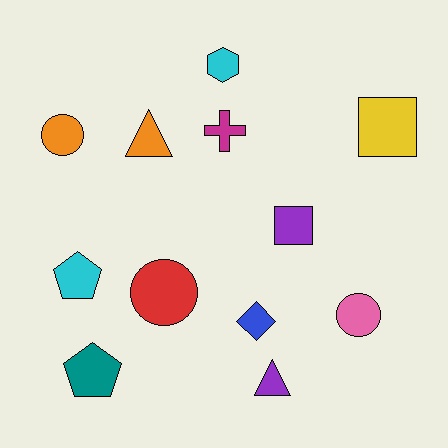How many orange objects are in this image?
There are 2 orange objects.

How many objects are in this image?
There are 12 objects.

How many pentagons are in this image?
There are 2 pentagons.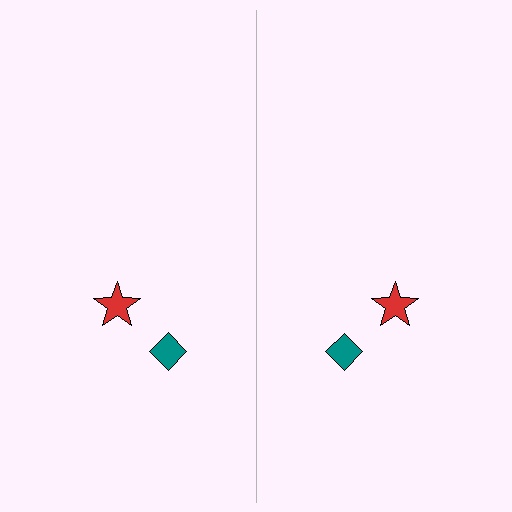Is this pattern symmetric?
Yes, this pattern has bilateral (reflection) symmetry.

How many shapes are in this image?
There are 4 shapes in this image.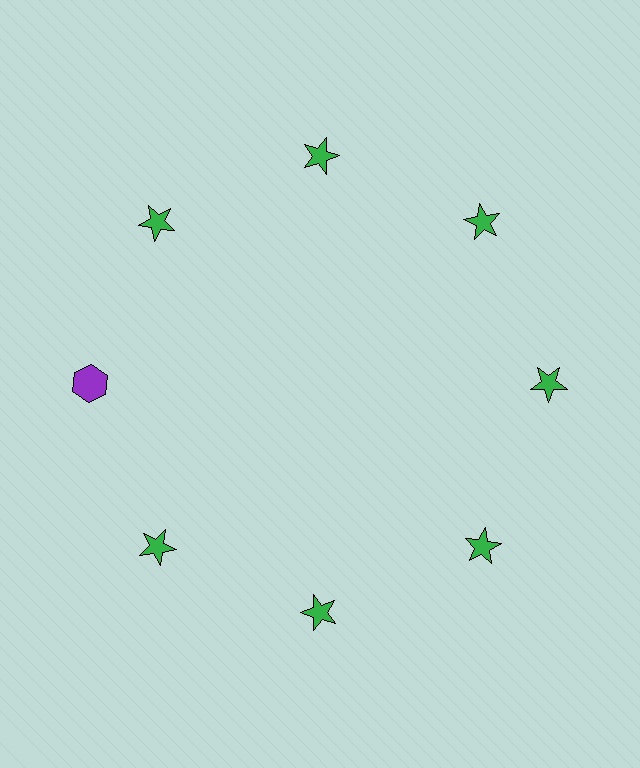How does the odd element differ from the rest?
It differs in both color (purple instead of green) and shape (hexagon instead of star).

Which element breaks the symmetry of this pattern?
The purple hexagon at roughly the 9 o'clock position breaks the symmetry. All other shapes are green stars.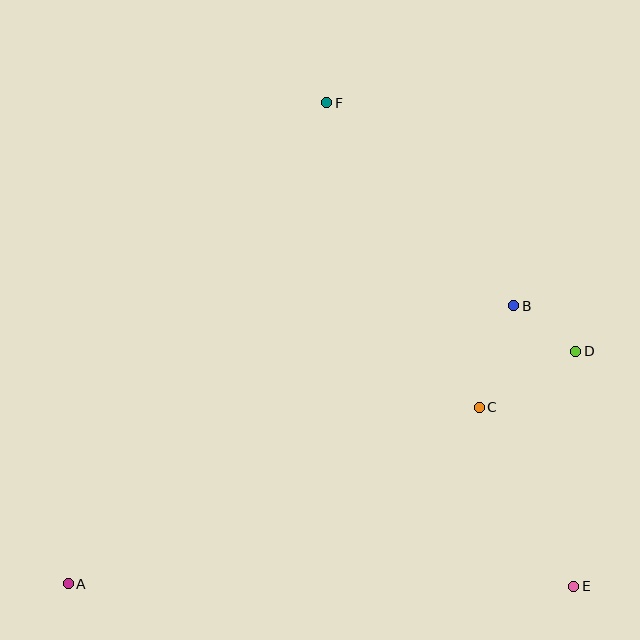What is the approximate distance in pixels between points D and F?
The distance between D and F is approximately 352 pixels.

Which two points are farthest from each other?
Points A and D are farthest from each other.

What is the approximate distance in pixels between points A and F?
The distance between A and F is approximately 546 pixels.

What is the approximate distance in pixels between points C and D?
The distance between C and D is approximately 112 pixels.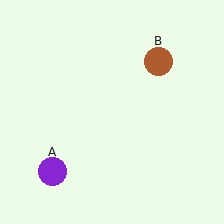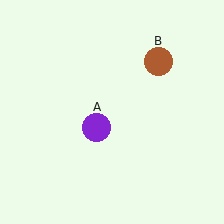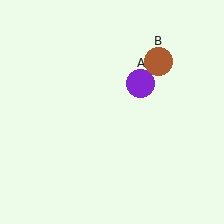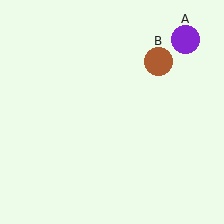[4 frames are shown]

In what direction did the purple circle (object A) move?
The purple circle (object A) moved up and to the right.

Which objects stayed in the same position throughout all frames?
Brown circle (object B) remained stationary.